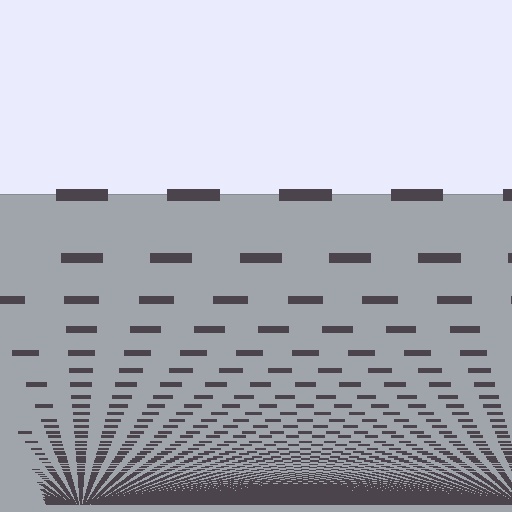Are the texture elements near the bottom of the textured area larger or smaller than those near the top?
Smaller. The gradient is inverted — elements near the bottom are smaller and denser.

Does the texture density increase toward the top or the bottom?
Density increases toward the bottom.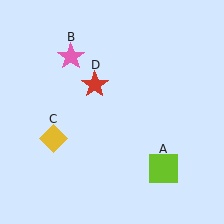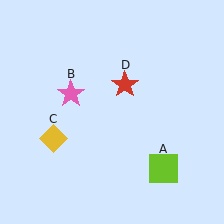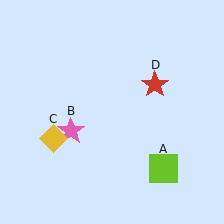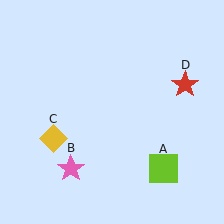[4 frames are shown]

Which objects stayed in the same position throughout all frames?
Lime square (object A) and yellow diamond (object C) remained stationary.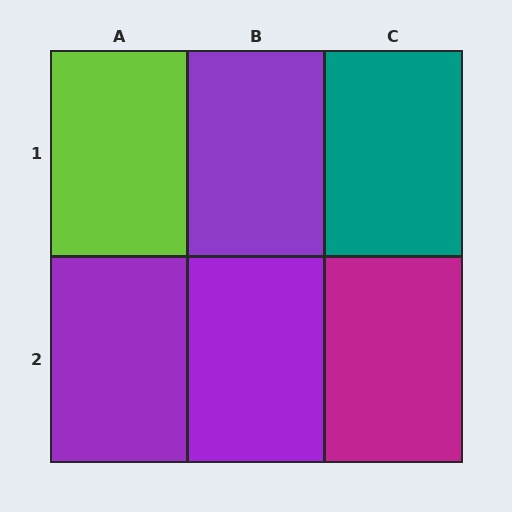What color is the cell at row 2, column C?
Magenta.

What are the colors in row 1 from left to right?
Lime, purple, teal.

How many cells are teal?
1 cell is teal.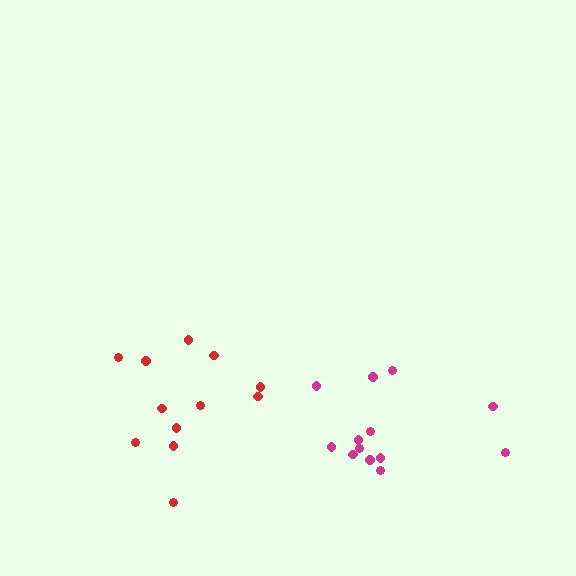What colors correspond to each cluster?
The clusters are colored: red, magenta.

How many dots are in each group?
Group 1: 12 dots, Group 2: 13 dots (25 total).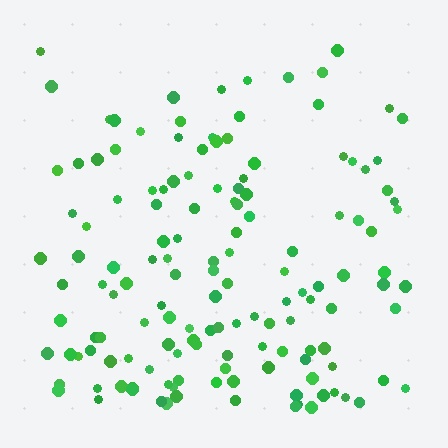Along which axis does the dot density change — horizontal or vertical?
Vertical.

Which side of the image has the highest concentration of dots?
The bottom.